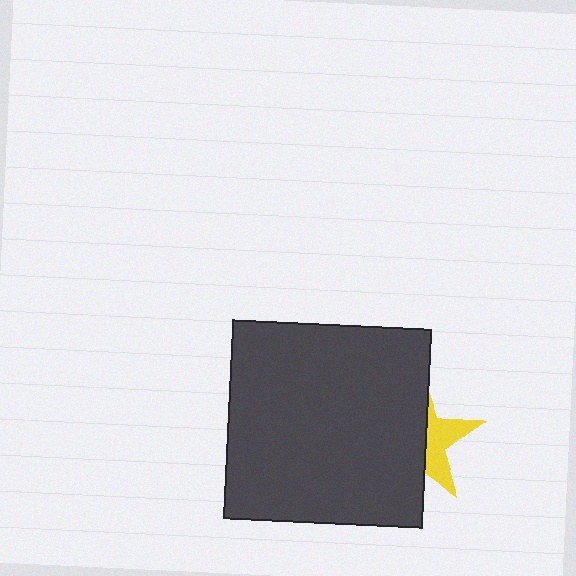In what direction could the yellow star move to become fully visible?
The yellow star could move right. That would shift it out from behind the dark gray square entirely.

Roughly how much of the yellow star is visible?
A small part of it is visible (roughly 38%).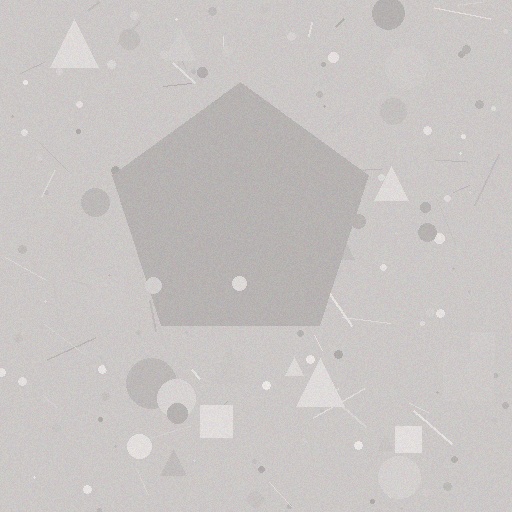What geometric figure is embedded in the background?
A pentagon is embedded in the background.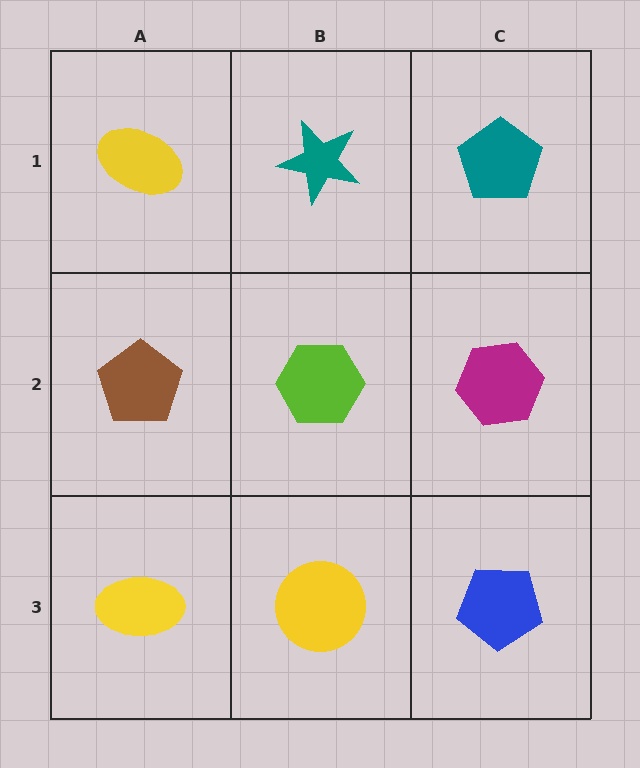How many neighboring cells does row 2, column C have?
3.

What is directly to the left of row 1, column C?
A teal star.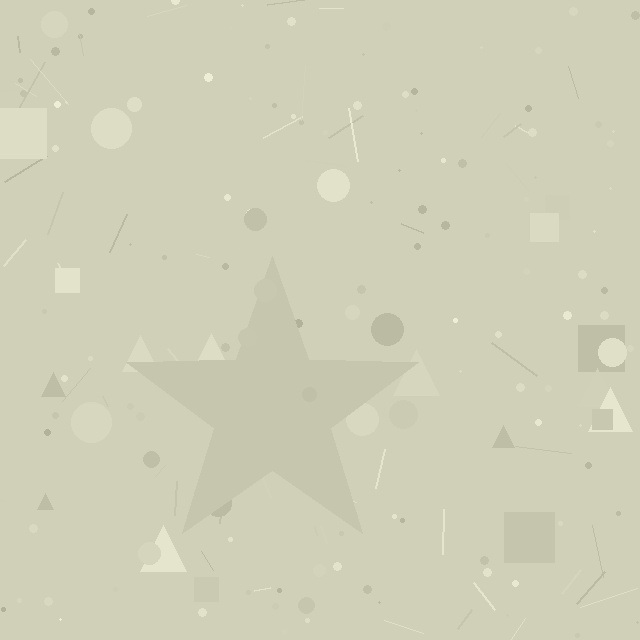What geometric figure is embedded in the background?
A star is embedded in the background.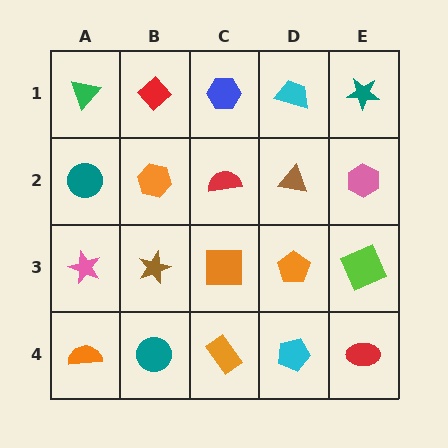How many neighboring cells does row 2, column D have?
4.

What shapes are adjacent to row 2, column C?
A blue hexagon (row 1, column C), an orange square (row 3, column C), an orange hexagon (row 2, column B), a brown triangle (row 2, column D).